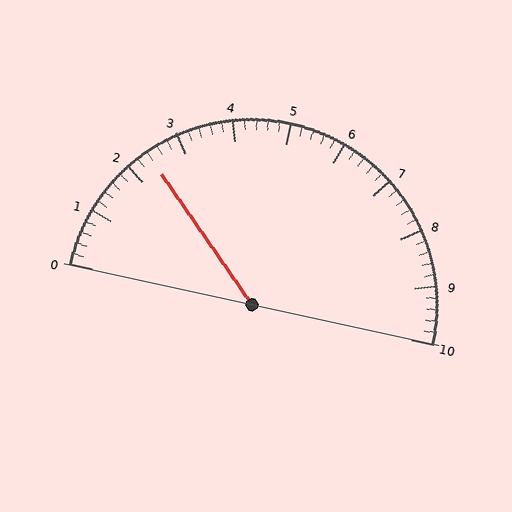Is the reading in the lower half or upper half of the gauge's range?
The reading is in the lower half of the range (0 to 10).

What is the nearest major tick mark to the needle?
The nearest major tick mark is 2.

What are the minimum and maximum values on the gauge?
The gauge ranges from 0 to 10.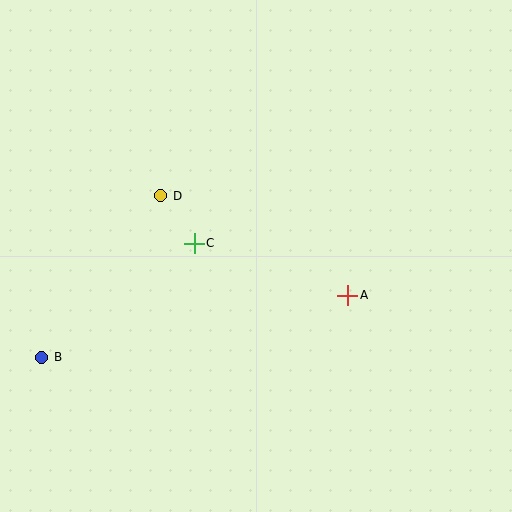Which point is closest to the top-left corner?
Point D is closest to the top-left corner.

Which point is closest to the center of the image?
Point C at (194, 243) is closest to the center.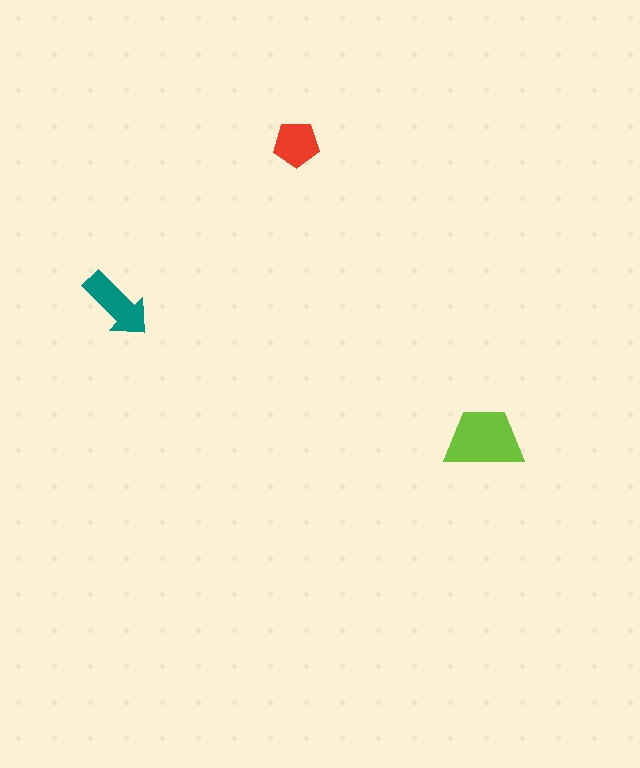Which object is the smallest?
The red pentagon.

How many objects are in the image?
There are 3 objects in the image.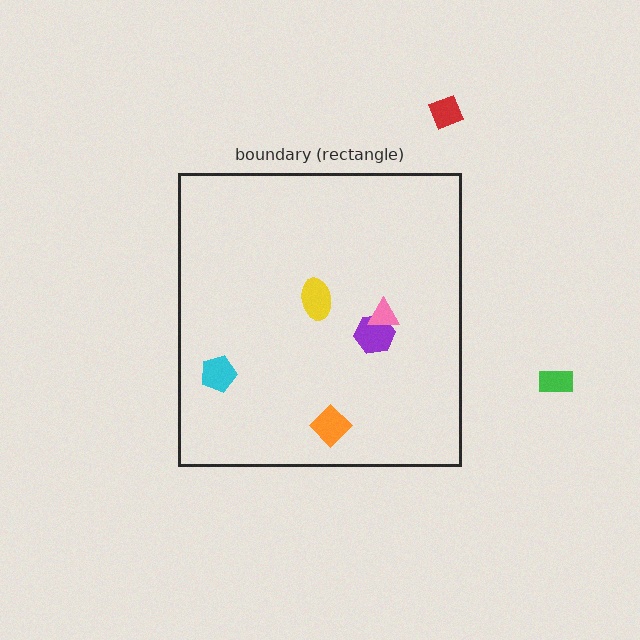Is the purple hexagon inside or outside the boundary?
Inside.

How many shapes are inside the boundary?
5 inside, 2 outside.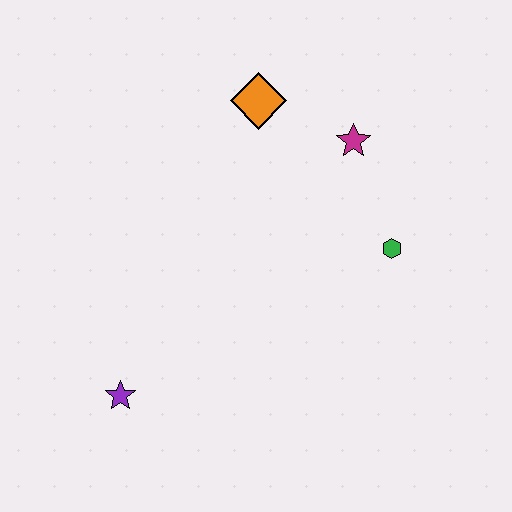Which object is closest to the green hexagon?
The magenta star is closest to the green hexagon.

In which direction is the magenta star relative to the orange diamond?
The magenta star is to the right of the orange diamond.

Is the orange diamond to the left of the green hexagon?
Yes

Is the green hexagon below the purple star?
No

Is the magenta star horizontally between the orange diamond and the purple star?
No